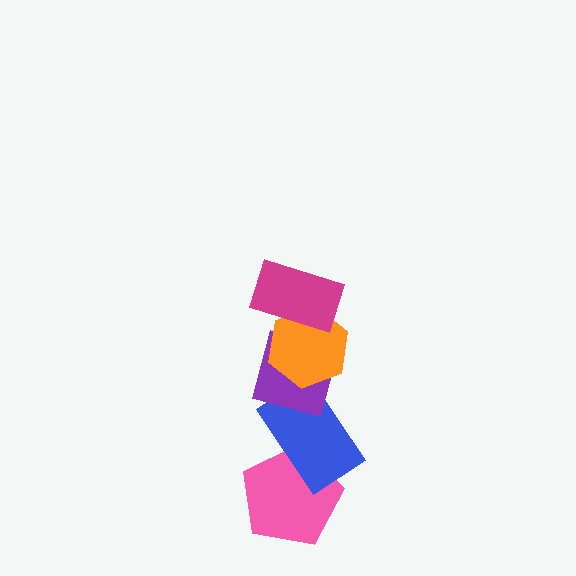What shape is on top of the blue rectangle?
The purple square is on top of the blue rectangle.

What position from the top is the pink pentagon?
The pink pentagon is 5th from the top.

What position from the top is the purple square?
The purple square is 3rd from the top.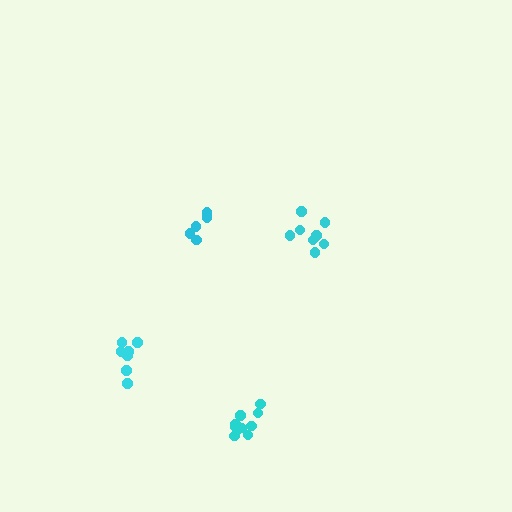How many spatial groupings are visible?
There are 4 spatial groupings.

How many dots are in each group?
Group 1: 8 dots, Group 2: 10 dots, Group 3: 9 dots, Group 4: 5 dots (32 total).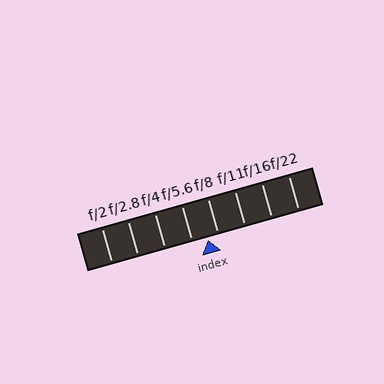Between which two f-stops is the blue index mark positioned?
The index mark is between f/5.6 and f/8.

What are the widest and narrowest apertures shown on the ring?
The widest aperture shown is f/2 and the narrowest is f/22.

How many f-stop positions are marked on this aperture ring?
There are 8 f-stop positions marked.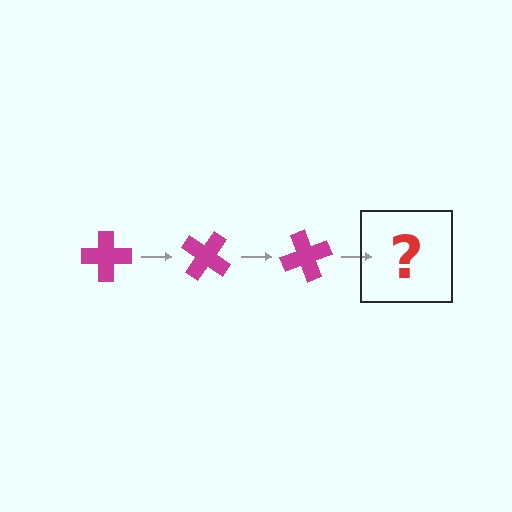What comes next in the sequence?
The next element should be a magenta cross rotated 105 degrees.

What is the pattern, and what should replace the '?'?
The pattern is that the cross rotates 35 degrees each step. The '?' should be a magenta cross rotated 105 degrees.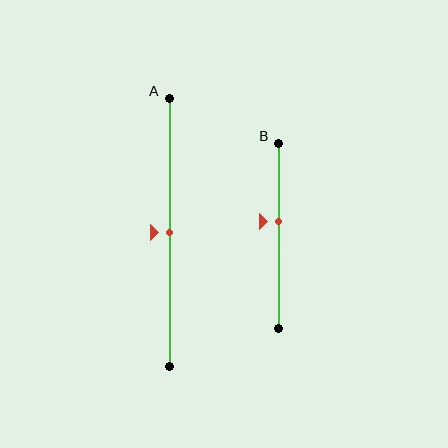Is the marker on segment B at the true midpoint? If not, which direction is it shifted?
No, the marker on segment B is shifted upward by about 8% of the segment length.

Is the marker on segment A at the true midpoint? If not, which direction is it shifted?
Yes, the marker on segment A is at the true midpoint.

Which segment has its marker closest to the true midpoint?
Segment A has its marker closest to the true midpoint.